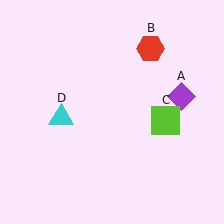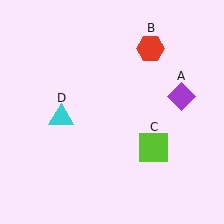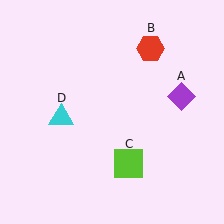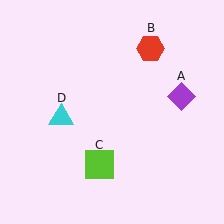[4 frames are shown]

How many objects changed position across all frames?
1 object changed position: lime square (object C).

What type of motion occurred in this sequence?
The lime square (object C) rotated clockwise around the center of the scene.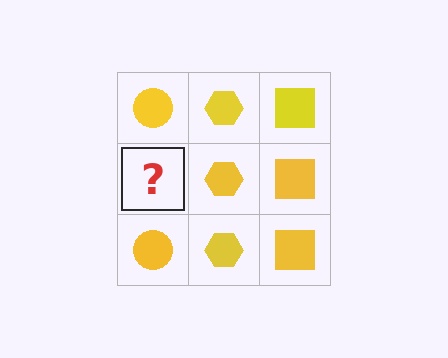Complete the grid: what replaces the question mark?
The question mark should be replaced with a yellow circle.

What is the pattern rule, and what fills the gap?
The rule is that each column has a consistent shape. The gap should be filled with a yellow circle.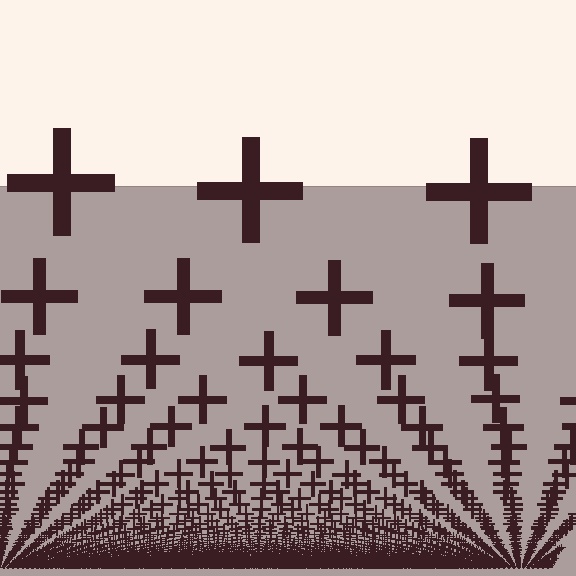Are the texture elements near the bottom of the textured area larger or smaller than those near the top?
Smaller. The gradient is inverted — elements near the bottom are smaller and denser.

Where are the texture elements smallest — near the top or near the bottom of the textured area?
Near the bottom.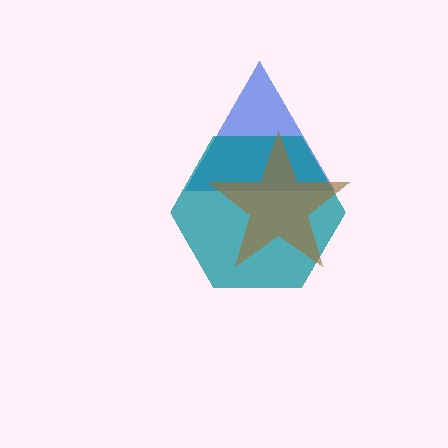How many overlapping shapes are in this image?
There are 3 overlapping shapes in the image.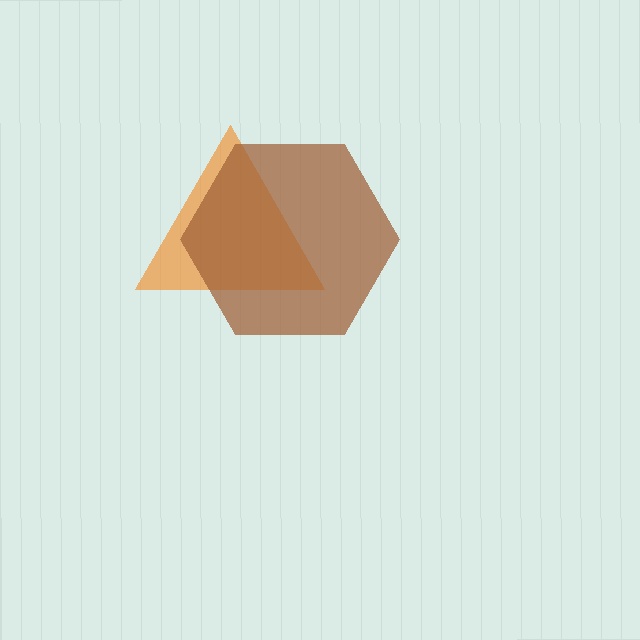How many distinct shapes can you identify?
There are 2 distinct shapes: an orange triangle, a brown hexagon.